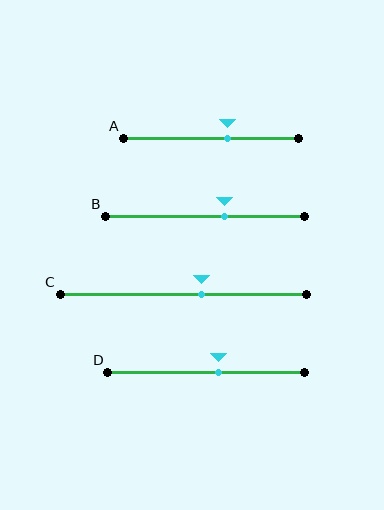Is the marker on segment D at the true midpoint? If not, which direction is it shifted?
No, the marker on segment D is shifted to the right by about 6% of the segment length.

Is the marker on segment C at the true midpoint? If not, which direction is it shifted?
No, the marker on segment C is shifted to the right by about 7% of the segment length.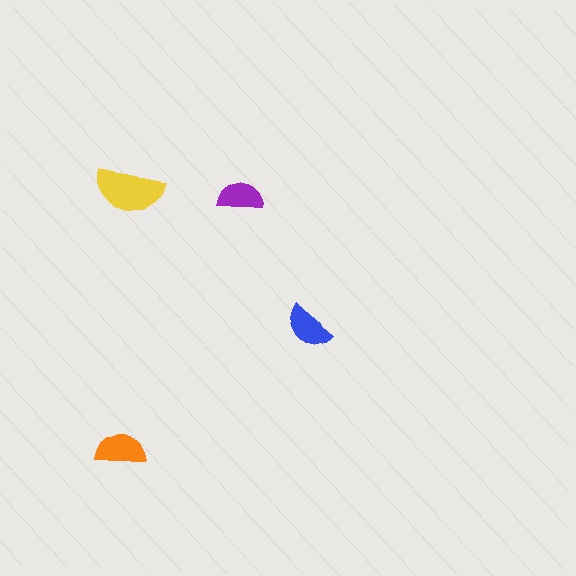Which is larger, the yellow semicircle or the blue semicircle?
The yellow one.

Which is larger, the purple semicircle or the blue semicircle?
The blue one.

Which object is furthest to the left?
The yellow semicircle is leftmost.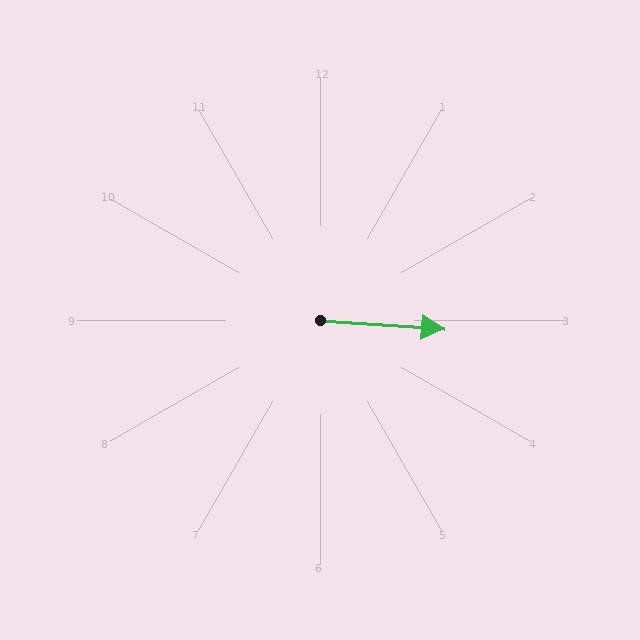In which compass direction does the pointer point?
East.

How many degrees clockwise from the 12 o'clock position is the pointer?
Approximately 94 degrees.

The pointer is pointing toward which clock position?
Roughly 3 o'clock.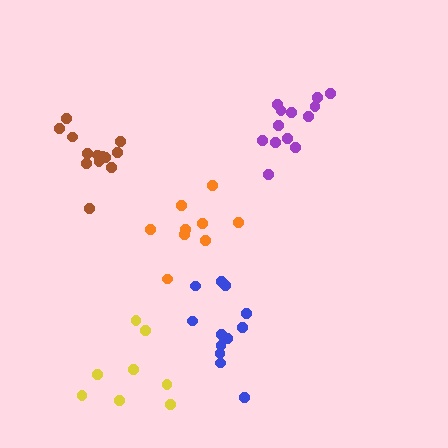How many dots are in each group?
Group 1: 9 dots, Group 2: 13 dots, Group 3: 8 dots, Group 4: 12 dots, Group 5: 13 dots (55 total).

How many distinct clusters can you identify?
There are 5 distinct clusters.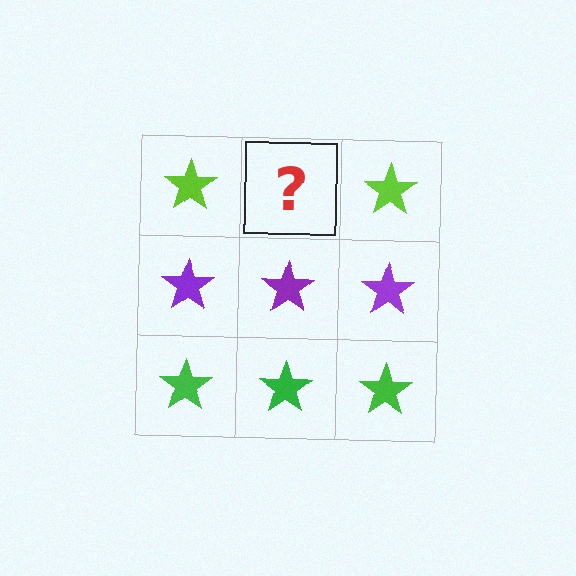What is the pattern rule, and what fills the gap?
The rule is that each row has a consistent color. The gap should be filled with a lime star.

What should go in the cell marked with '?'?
The missing cell should contain a lime star.